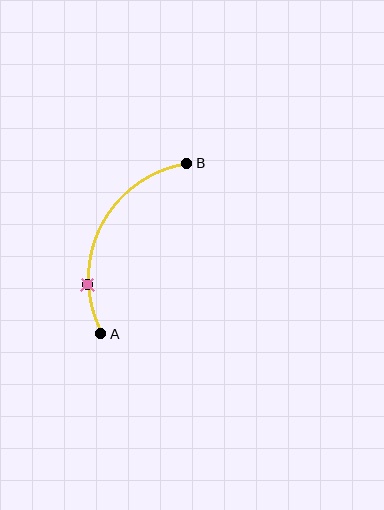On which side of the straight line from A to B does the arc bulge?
The arc bulges to the left of the straight line connecting A and B.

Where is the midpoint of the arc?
The arc midpoint is the point on the curve farthest from the straight line joining A and B. It sits to the left of that line.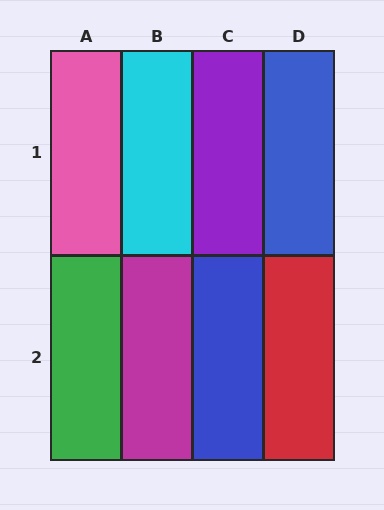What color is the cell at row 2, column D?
Red.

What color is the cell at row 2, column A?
Green.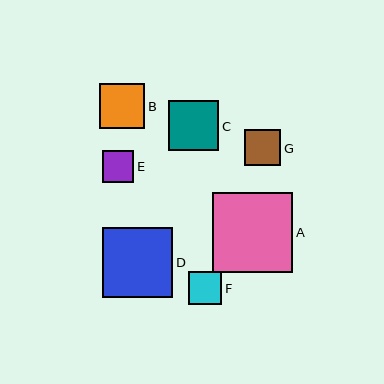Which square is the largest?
Square A is the largest with a size of approximately 80 pixels.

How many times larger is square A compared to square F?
Square A is approximately 2.4 times the size of square F.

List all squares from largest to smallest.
From largest to smallest: A, D, C, B, G, F, E.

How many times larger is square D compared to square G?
Square D is approximately 1.9 times the size of square G.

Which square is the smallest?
Square E is the smallest with a size of approximately 31 pixels.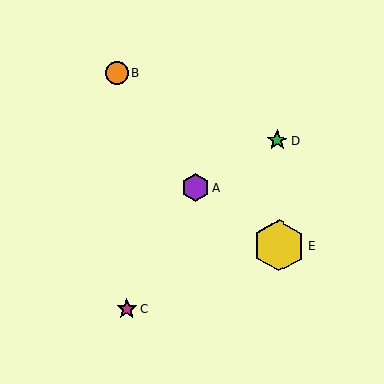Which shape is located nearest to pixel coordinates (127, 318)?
The magenta star (labeled C) at (127, 309) is nearest to that location.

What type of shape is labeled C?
Shape C is a magenta star.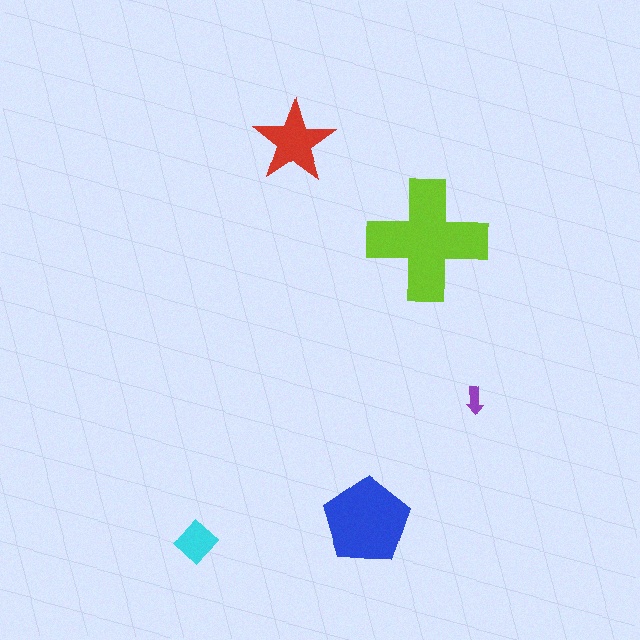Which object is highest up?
The red star is topmost.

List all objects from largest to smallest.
The lime cross, the blue pentagon, the red star, the cyan diamond, the purple arrow.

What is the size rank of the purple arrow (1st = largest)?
5th.